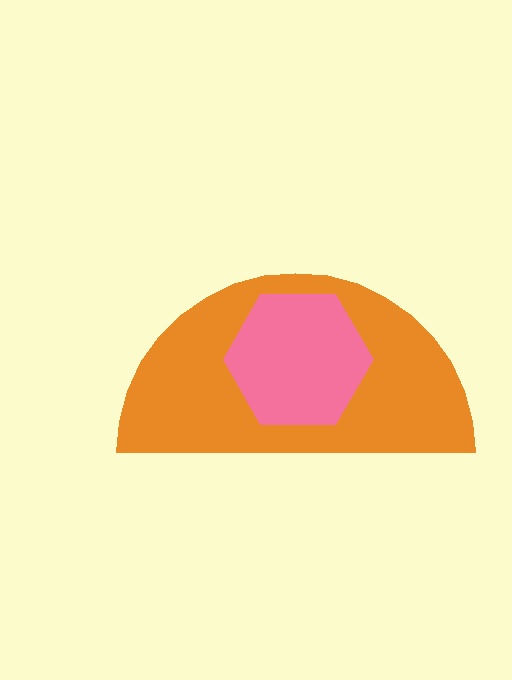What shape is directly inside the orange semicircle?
The pink hexagon.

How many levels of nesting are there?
2.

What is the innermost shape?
The pink hexagon.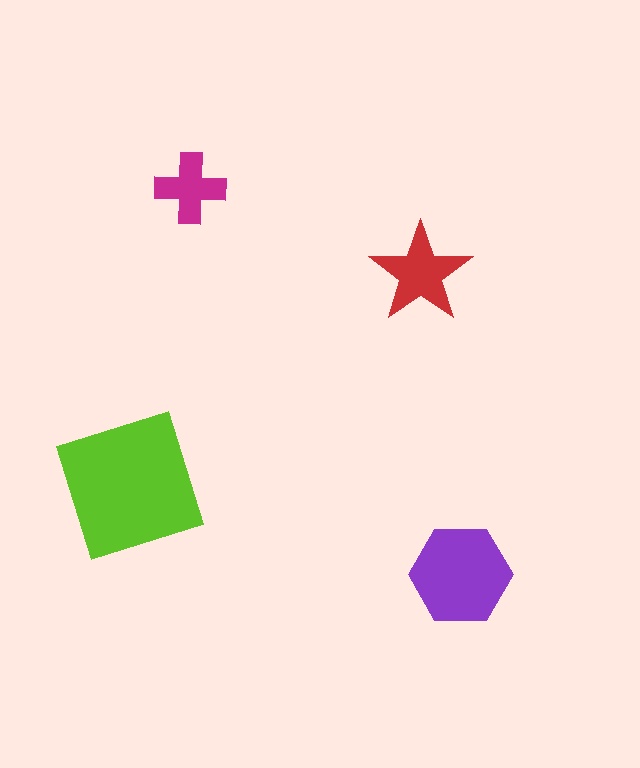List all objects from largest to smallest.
The lime square, the purple hexagon, the red star, the magenta cross.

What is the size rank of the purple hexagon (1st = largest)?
2nd.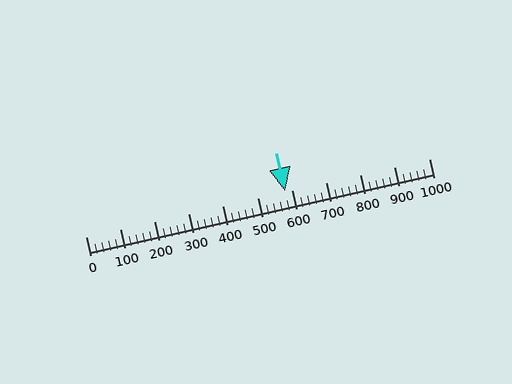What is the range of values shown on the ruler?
The ruler shows values from 0 to 1000.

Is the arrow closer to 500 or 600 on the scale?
The arrow is closer to 600.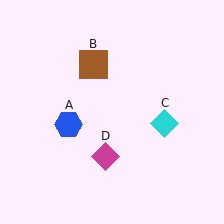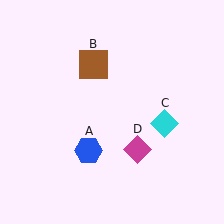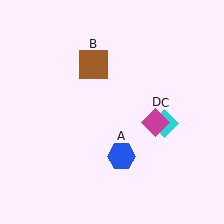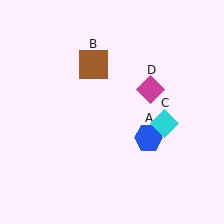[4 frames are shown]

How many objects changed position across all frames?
2 objects changed position: blue hexagon (object A), magenta diamond (object D).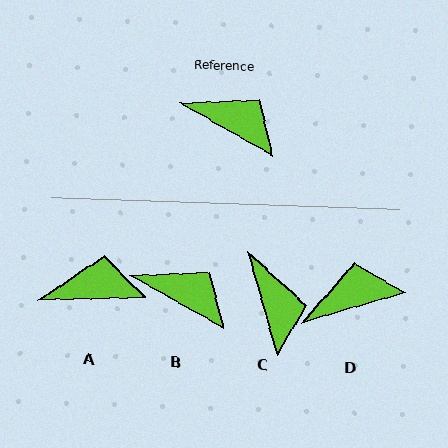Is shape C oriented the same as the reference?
No, it is off by about 44 degrees.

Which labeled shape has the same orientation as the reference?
B.